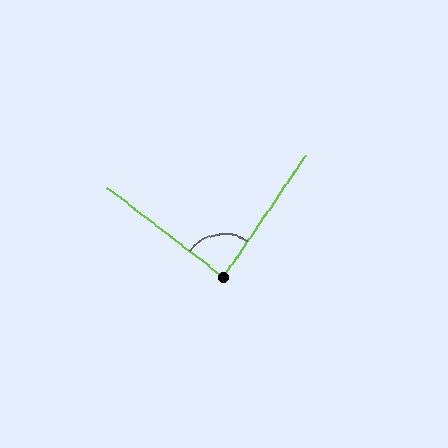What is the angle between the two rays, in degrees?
Approximately 86 degrees.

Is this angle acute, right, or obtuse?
It is approximately a right angle.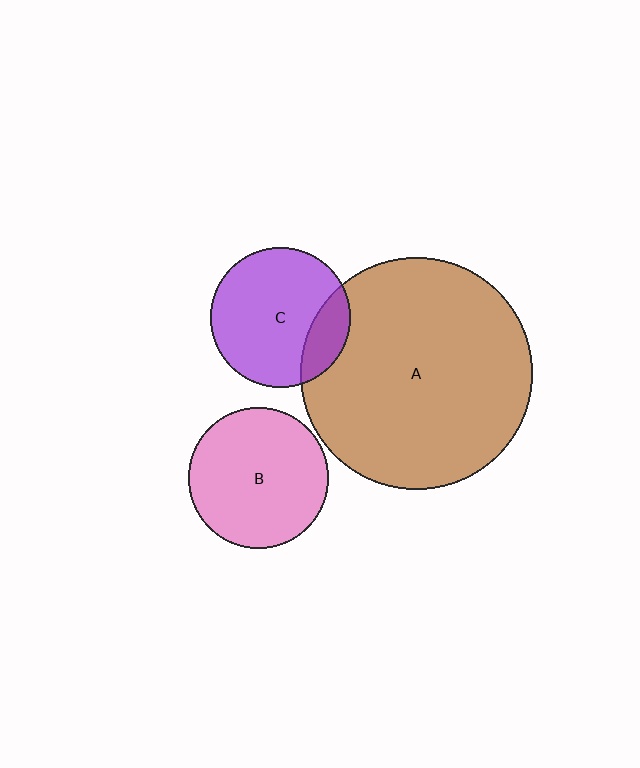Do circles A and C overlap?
Yes.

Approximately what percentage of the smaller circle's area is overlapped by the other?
Approximately 20%.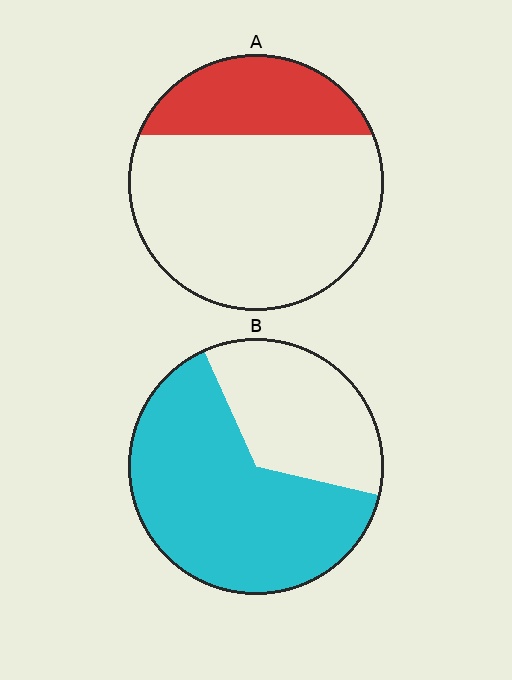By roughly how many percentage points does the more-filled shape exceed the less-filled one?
By roughly 40 percentage points (B over A).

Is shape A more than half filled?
No.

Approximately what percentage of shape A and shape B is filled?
A is approximately 25% and B is approximately 65%.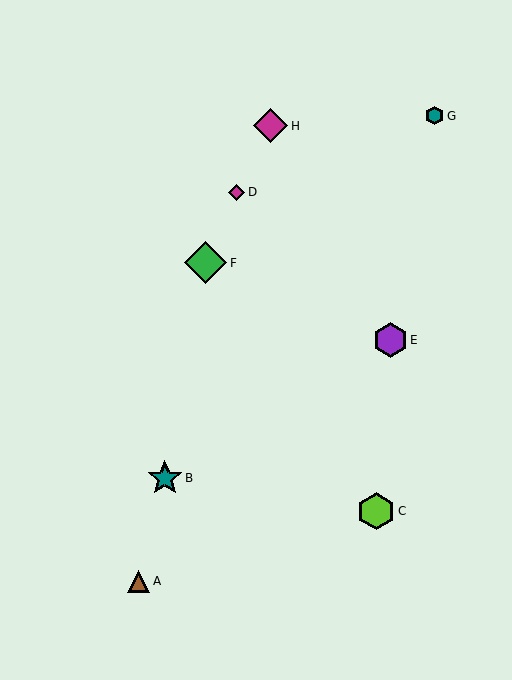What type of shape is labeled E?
Shape E is a purple hexagon.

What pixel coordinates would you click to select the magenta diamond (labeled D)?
Click at (237, 192) to select the magenta diamond D.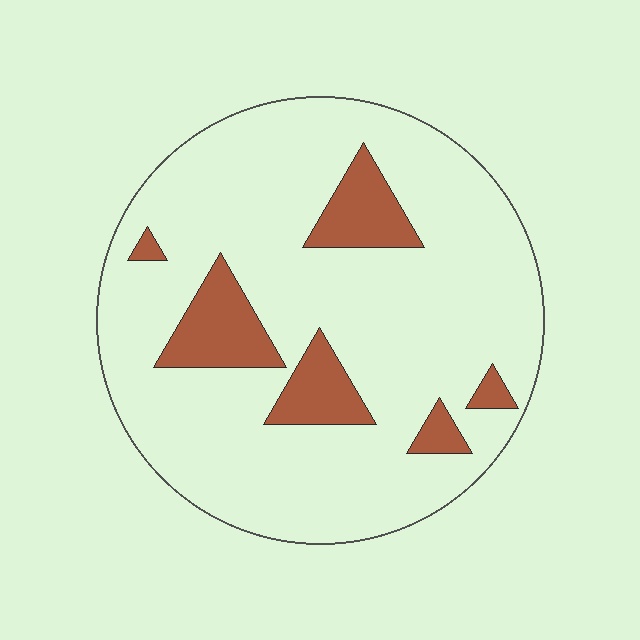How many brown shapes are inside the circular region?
6.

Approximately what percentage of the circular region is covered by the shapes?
Approximately 15%.